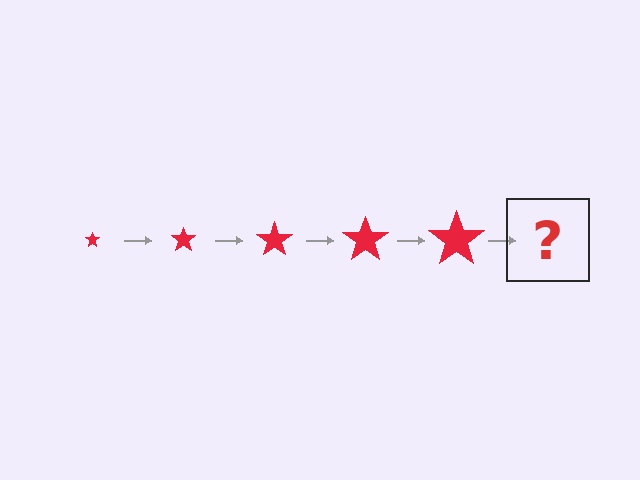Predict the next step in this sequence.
The next step is a red star, larger than the previous one.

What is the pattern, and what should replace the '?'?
The pattern is that the star gets progressively larger each step. The '?' should be a red star, larger than the previous one.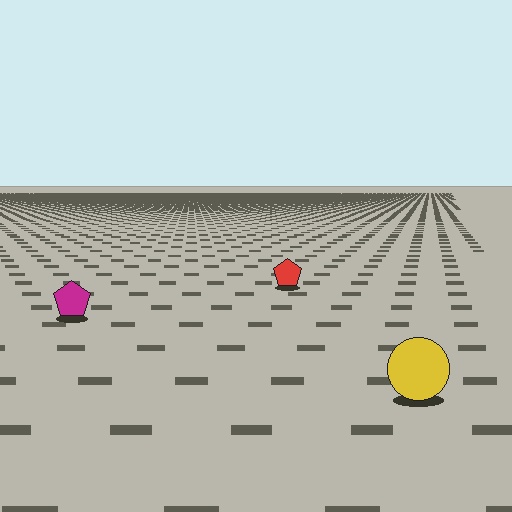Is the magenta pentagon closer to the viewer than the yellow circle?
No. The yellow circle is closer — you can tell from the texture gradient: the ground texture is coarser near it.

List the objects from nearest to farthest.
From nearest to farthest: the yellow circle, the magenta pentagon, the red pentagon.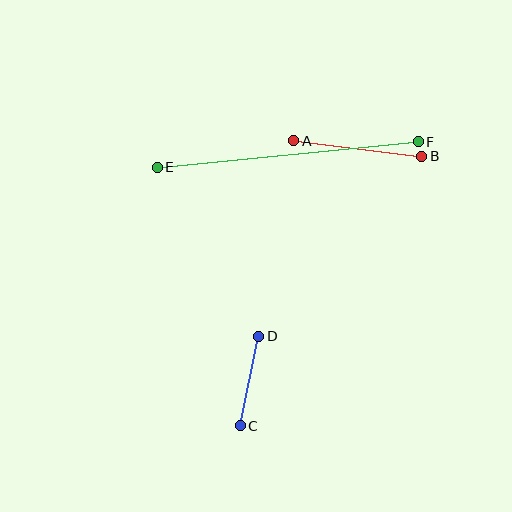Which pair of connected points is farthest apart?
Points E and F are farthest apart.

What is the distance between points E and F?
The distance is approximately 263 pixels.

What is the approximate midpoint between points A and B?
The midpoint is at approximately (357, 149) pixels.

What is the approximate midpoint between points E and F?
The midpoint is at approximately (288, 155) pixels.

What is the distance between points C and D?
The distance is approximately 91 pixels.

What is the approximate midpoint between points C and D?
The midpoint is at approximately (250, 381) pixels.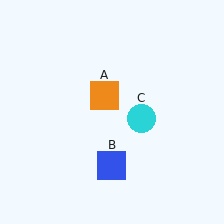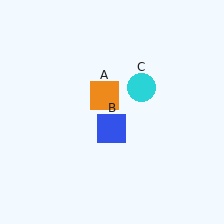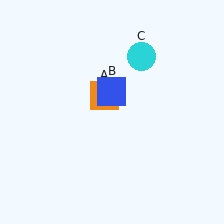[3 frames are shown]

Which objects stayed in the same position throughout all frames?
Orange square (object A) remained stationary.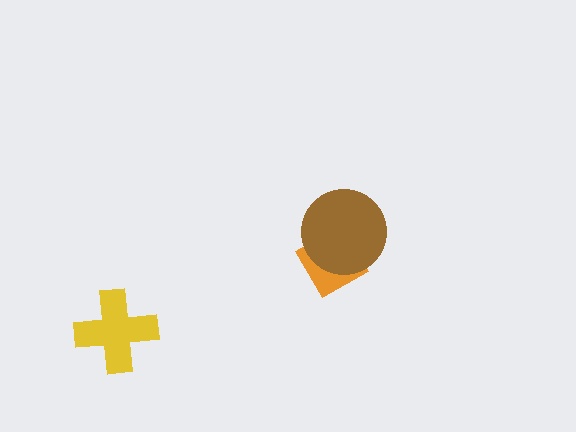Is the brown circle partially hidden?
No, no other shape covers it.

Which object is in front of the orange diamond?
The brown circle is in front of the orange diamond.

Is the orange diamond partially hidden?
Yes, it is partially covered by another shape.